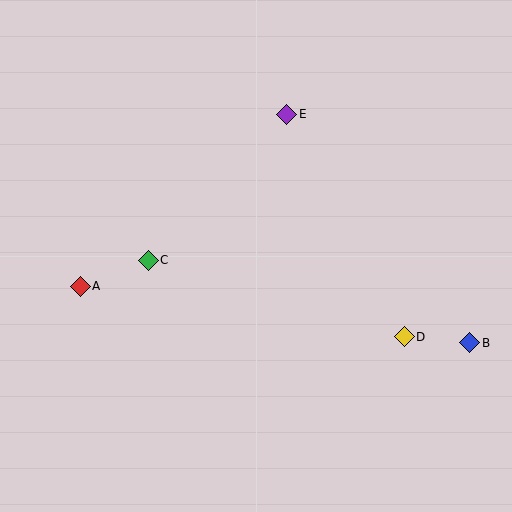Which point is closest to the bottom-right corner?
Point B is closest to the bottom-right corner.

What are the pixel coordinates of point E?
Point E is at (287, 114).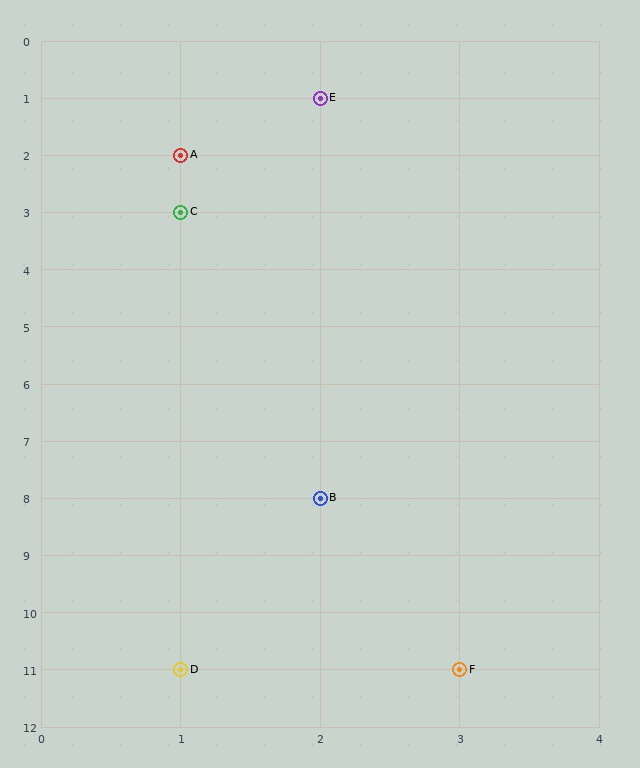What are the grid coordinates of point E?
Point E is at grid coordinates (2, 1).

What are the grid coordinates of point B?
Point B is at grid coordinates (2, 8).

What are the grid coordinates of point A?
Point A is at grid coordinates (1, 2).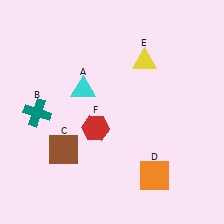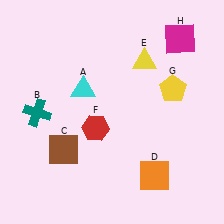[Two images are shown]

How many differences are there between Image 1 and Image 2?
There are 2 differences between the two images.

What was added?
A yellow pentagon (G), a magenta square (H) were added in Image 2.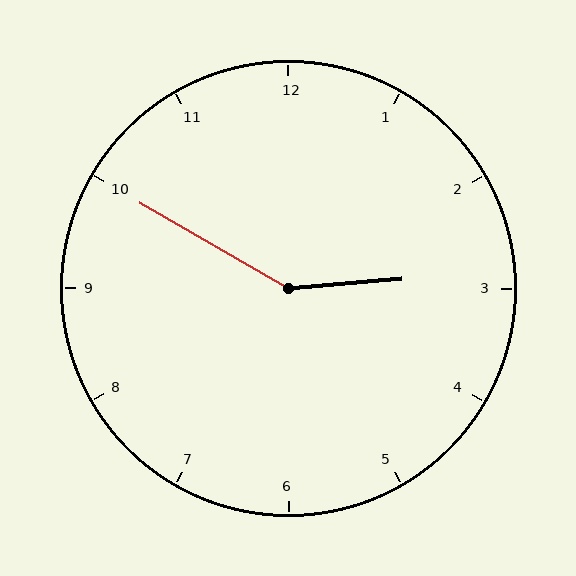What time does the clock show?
2:50.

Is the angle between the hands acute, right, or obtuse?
It is obtuse.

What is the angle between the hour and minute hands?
Approximately 145 degrees.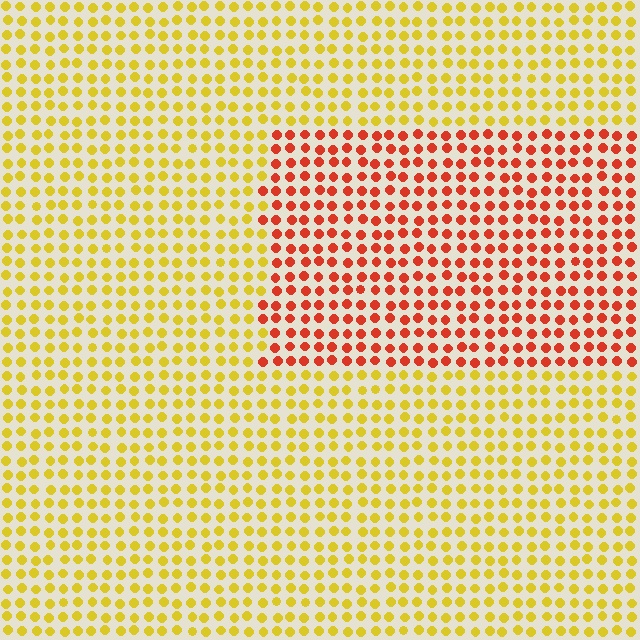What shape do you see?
I see a rectangle.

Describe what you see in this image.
The image is filled with small yellow elements in a uniform arrangement. A rectangle-shaped region is visible where the elements are tinted to a slightly different hue, forming a subtle color boundary.